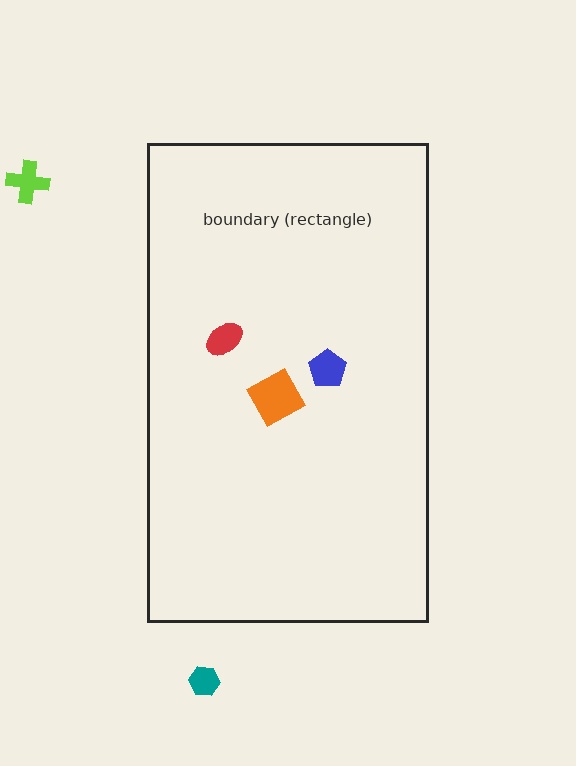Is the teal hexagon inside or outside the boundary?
Outside.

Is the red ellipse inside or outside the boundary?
Inside.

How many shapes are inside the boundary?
3 inside, 2 outside.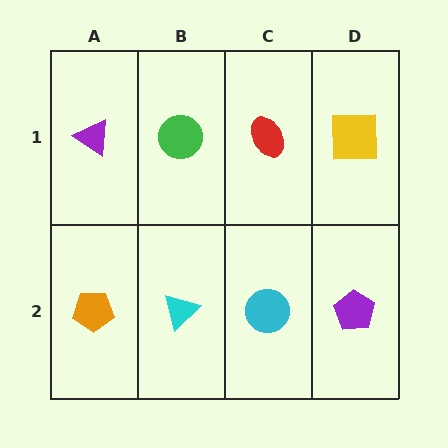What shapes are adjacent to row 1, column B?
A cyan triangle (row 2, column B), a purple triangle (row 1, column A), a red ellipse (row 1, column C).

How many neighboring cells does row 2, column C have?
3.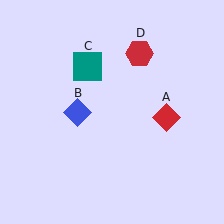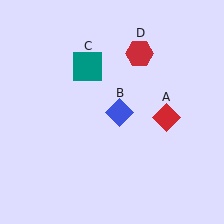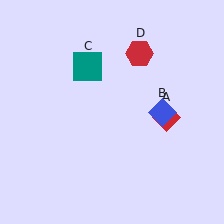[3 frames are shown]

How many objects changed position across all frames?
1 object changed position: blue diamond (object B).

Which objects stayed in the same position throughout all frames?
Red diamond (object A) and teal square (object C) and red hexagon (object D) remained stationary.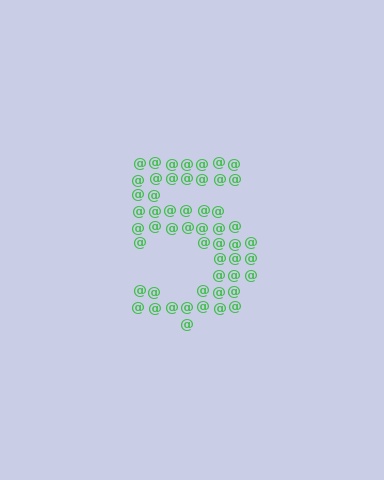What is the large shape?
The large shape is the digit 5.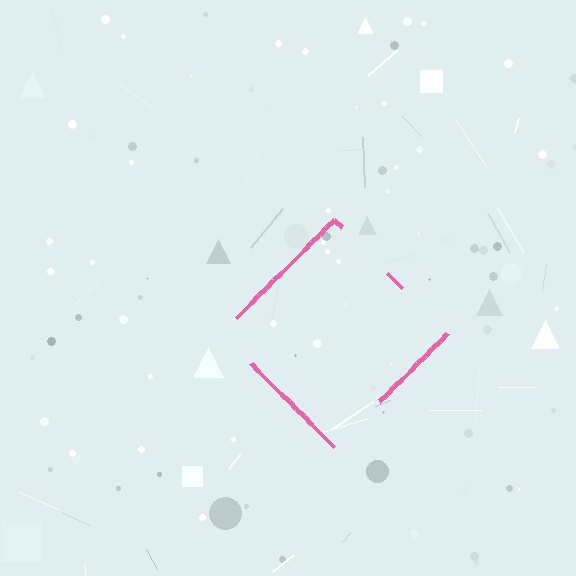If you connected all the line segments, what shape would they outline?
They would outline a diamond.